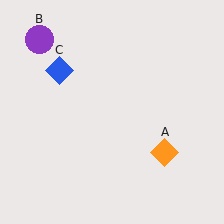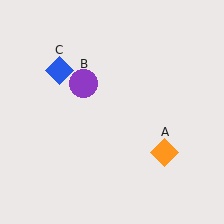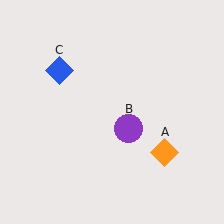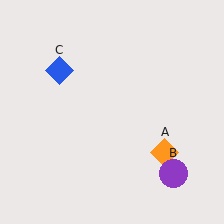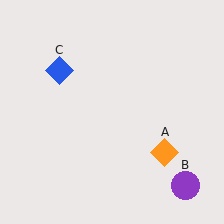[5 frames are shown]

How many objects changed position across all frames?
1 object changed position: purple circle (object B).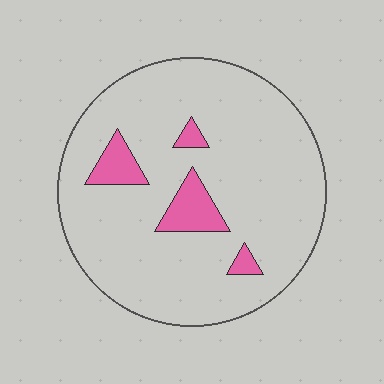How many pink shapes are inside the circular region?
4.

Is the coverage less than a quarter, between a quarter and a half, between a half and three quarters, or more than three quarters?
Less than a quarter.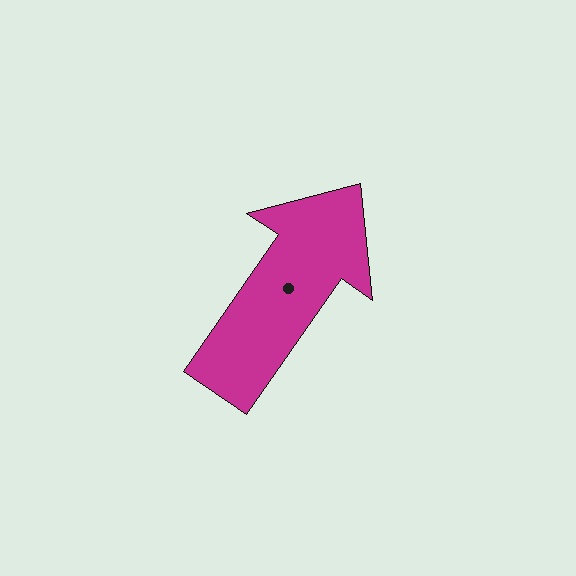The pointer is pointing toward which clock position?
Roughly 1 o'clock.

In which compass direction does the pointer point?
Northeast.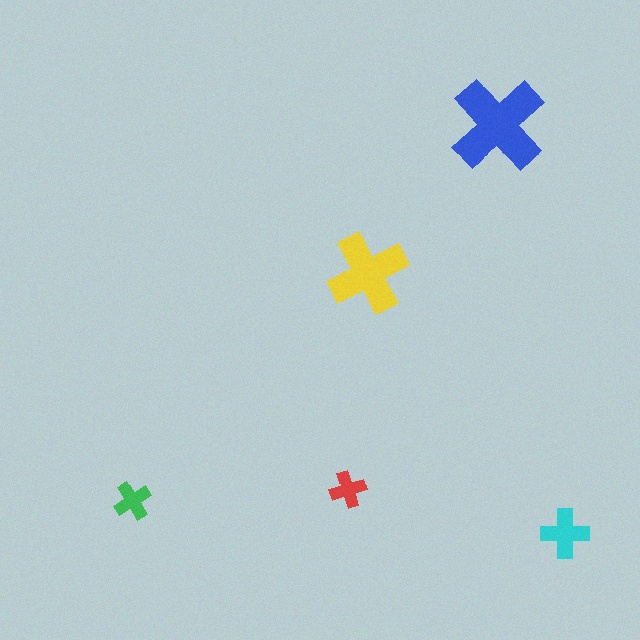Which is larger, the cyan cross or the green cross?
The cyan one.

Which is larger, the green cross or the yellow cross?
The yellow one.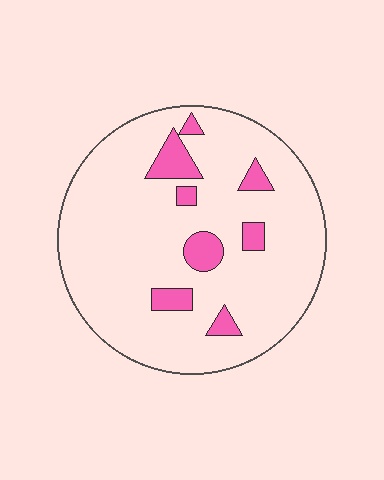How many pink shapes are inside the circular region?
8.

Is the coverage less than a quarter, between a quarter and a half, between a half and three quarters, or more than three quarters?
Less than a quarter.